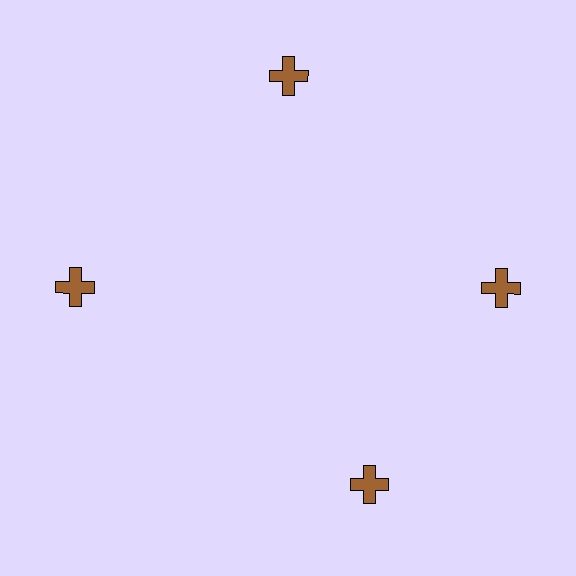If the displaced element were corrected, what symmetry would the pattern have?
It would have 4-fold rotational symmetry — the pattern would map onto itself every 90 degrees.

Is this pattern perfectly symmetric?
No. The 4 brown crosses are arranged in a ring, but one element near the 6 o'clock position is rotated out of alignment along the ring, breaking the 4-fold rotational symmetry.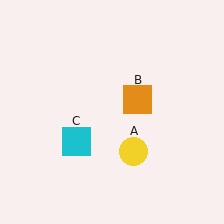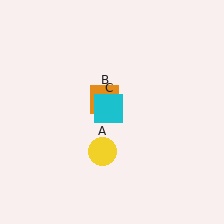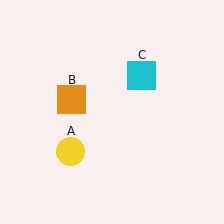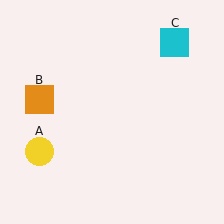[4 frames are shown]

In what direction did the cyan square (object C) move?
The cyan square (object C) moved up and to the right.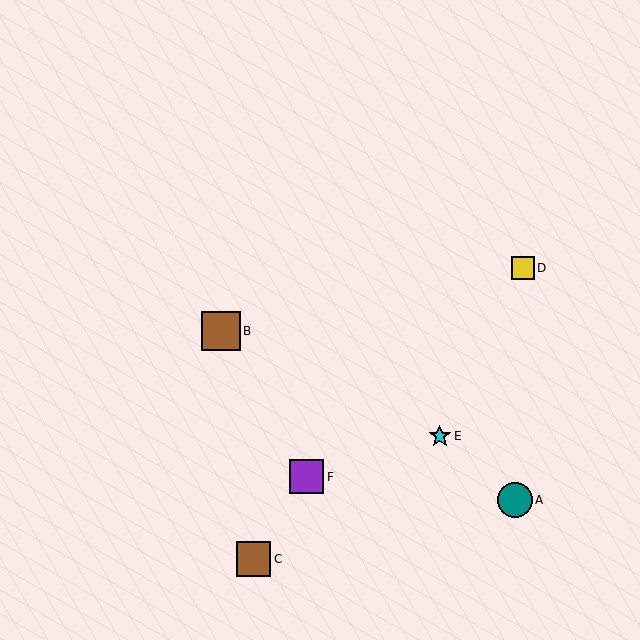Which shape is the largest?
The brown square (labeled B) is the largest.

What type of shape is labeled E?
Shape E is a cyan star.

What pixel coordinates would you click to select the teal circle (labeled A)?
Click at (515, 500) to select the teal circle A.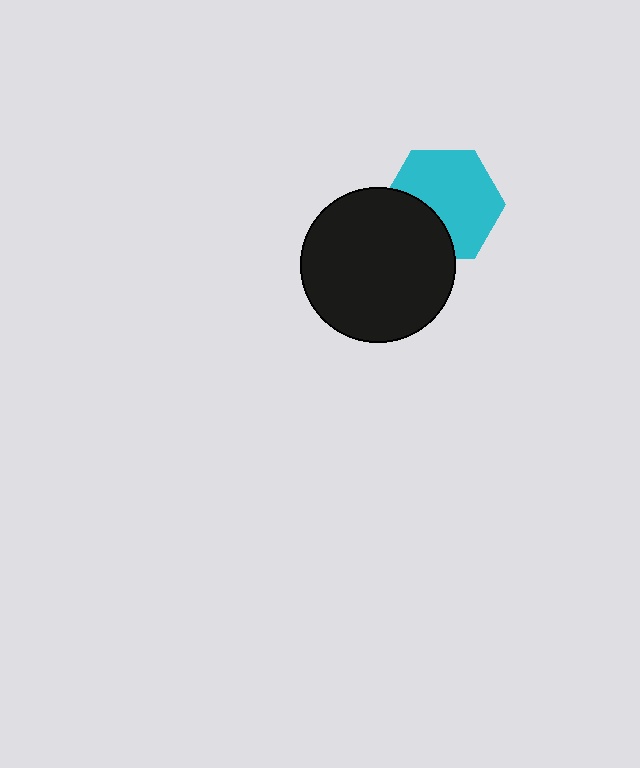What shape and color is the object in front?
The object in front is a black circle.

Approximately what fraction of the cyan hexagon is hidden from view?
Roughly 31% of the cyan hexagon is hidden behind the black circle.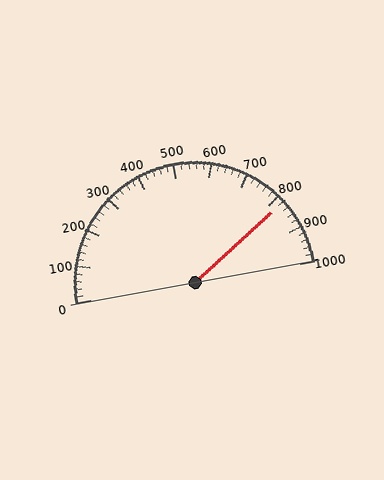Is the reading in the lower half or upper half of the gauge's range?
The reading is in the upper half of the range (0 to 1000).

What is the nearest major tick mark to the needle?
The nearest major tick mark is 800.